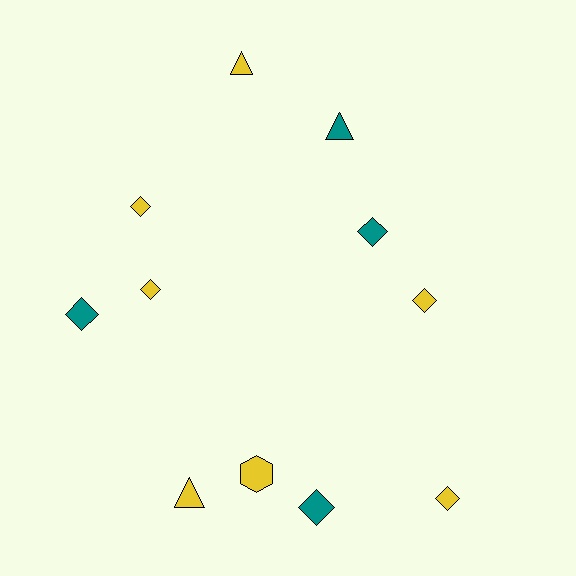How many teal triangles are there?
There is 1 teal triangle.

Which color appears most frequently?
Yellow, with 7 objects.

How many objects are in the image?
There are 11 objects.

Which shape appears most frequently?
Diamond, with 7 objects.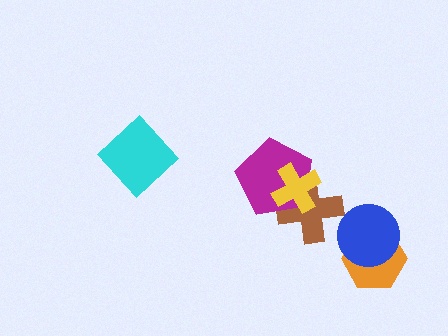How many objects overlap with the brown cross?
2 objects overlap with the brown cross.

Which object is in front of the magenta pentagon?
The yellow cross is in front of the magenta pentagon.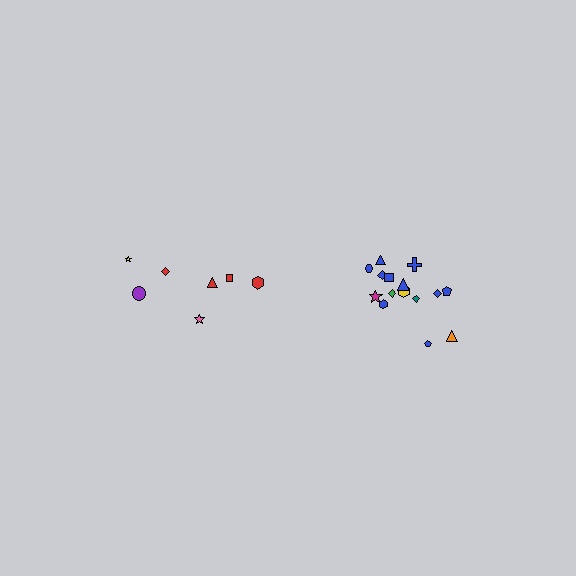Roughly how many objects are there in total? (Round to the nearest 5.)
Roughly 20 objects in total.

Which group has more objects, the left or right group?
The right group.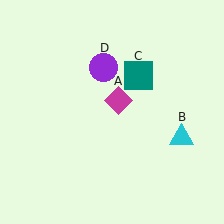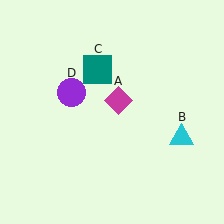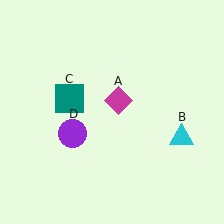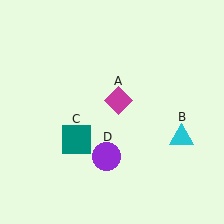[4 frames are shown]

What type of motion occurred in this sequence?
The teal square (object C), purple circle (object D) rotated counterclockwise around the center of the scene.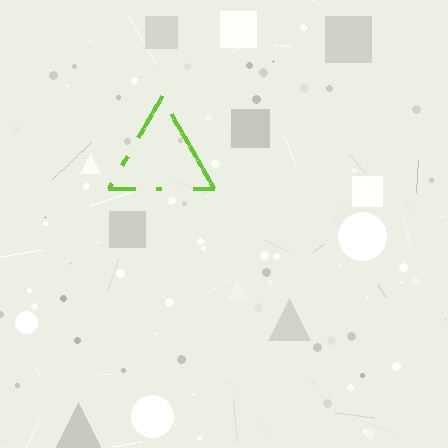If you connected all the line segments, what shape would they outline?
They would outline a triangle.